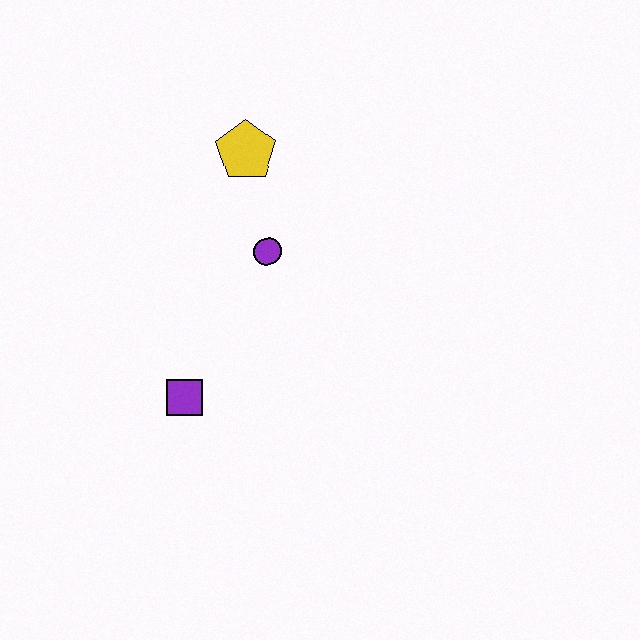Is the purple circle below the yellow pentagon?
Yes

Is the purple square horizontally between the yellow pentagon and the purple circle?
No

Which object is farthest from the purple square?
The yellow pentagon is farthest from the purple square.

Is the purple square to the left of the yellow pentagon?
Yes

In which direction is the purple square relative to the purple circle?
The purple square is below the purple circle.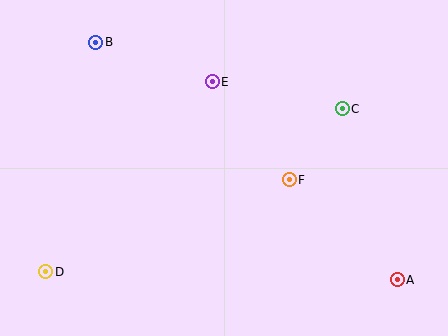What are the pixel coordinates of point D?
Point D is at (46, 272).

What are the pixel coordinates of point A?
Point A is at (397, 280).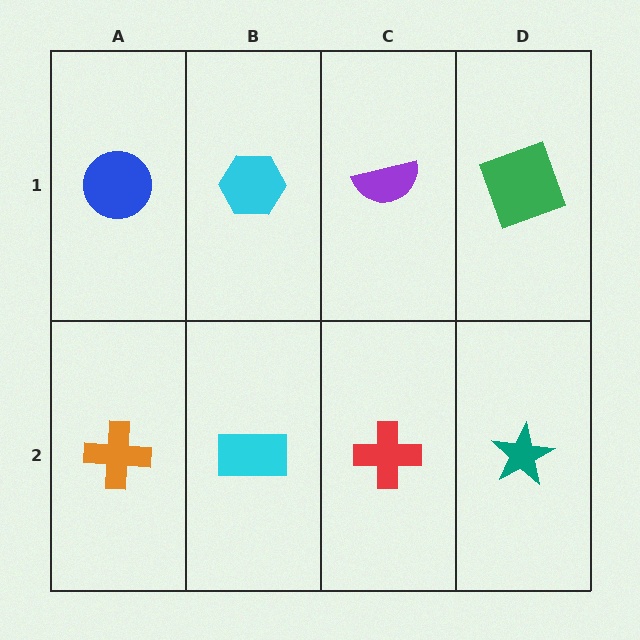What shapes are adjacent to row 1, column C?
A red cross (row 2, column C), a cyan hexagon (row 1, column B), a green square (row 1, column D).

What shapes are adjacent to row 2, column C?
A purple semicircle (row 1, column C), a cyan rectangle (row 2, column B), a teal star (row 2, column D).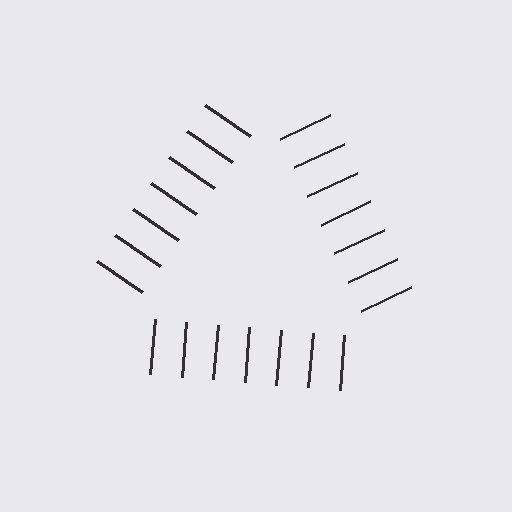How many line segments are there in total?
21 — 7 along each of the 3 edges.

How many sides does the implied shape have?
3 sides — the line-ends trace a triangle.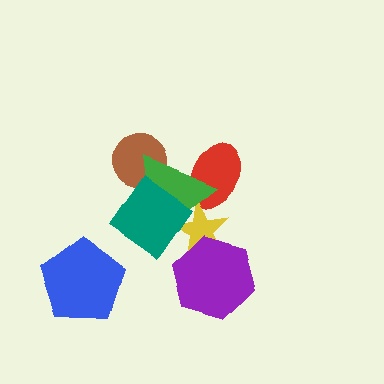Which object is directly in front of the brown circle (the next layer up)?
The green triangle is directly in front of the brown circle.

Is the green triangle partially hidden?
Yes, it is partially covered by another shape.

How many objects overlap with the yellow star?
4 objects overlap with the yellow star.